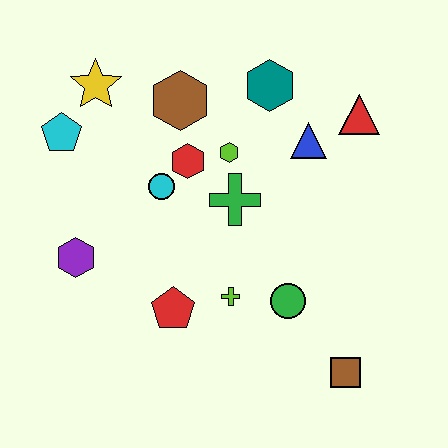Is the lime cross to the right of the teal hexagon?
No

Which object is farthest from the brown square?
The yellow star is farthest from the brown square.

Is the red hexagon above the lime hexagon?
No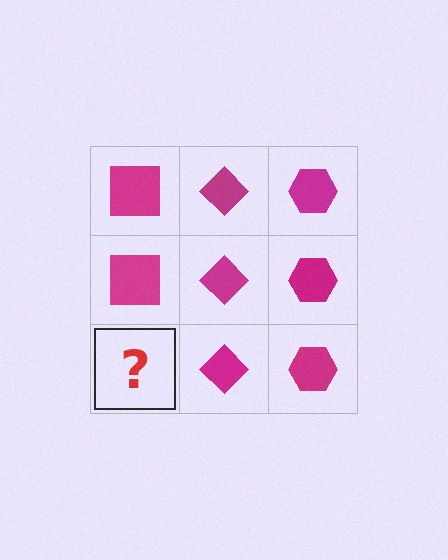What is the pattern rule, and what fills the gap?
The rule is that each column has a consistent shape. The gap should be filled with a magenta square.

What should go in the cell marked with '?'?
The missing cell should contain a magenta square.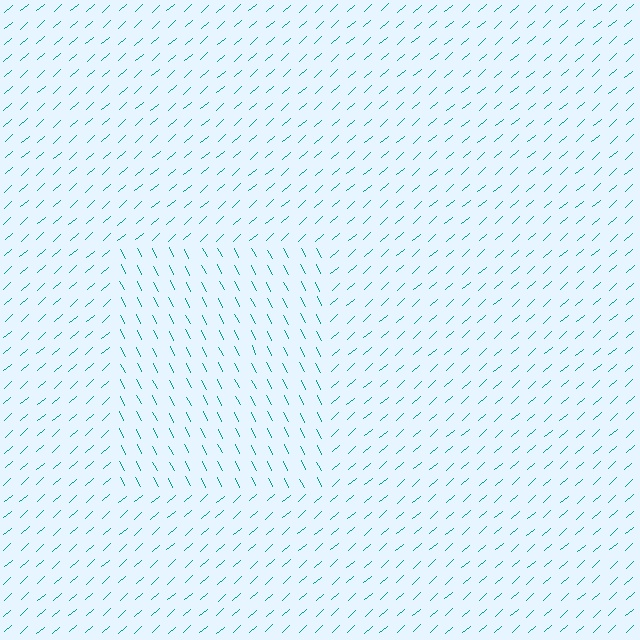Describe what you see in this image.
The image is filled with small teal line segments. A rectangle region in the image has lines oriented differently from the surrounding lines, creating a visible texture boundary.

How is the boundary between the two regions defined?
The boundary is defined purely by a change in line orientation (approximately 75 degrees difference). All lines are the same color and thickness.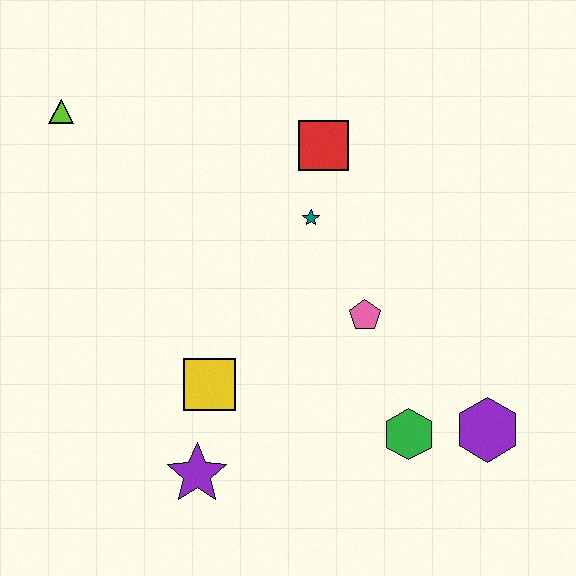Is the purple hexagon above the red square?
No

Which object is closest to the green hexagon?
The purple hexagon is closest to the green hexagon.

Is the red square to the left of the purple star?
No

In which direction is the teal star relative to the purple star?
The teal star is above the purple star.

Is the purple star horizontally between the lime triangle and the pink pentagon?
Yes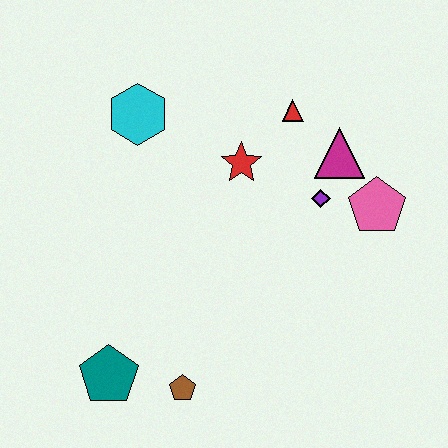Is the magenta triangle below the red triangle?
Yes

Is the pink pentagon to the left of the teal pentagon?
No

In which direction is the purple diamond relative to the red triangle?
The purple diamond is below the red triangle.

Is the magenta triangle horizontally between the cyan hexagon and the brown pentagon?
No